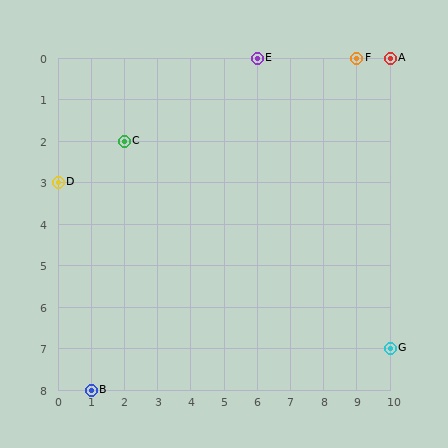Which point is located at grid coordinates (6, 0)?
Point E is at (6, 0).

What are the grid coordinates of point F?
Point F is at grid coordinates (9, 0).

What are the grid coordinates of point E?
Point E is at grid coordinates (6, 0).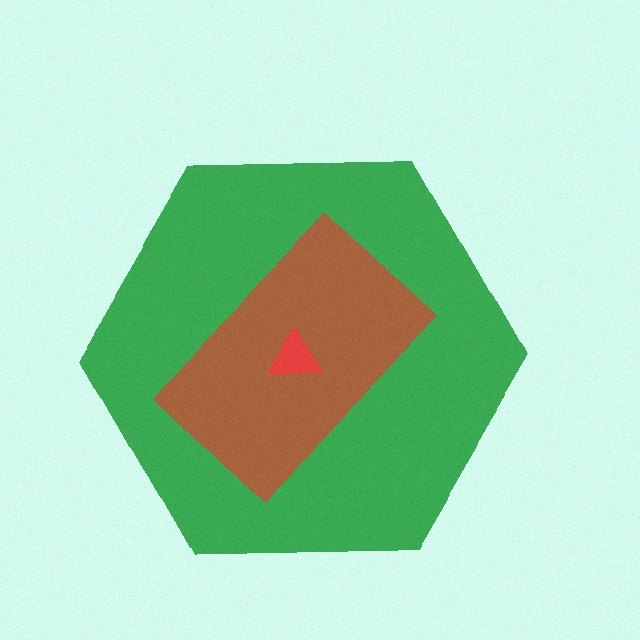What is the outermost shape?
The green hexagon.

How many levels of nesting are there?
3.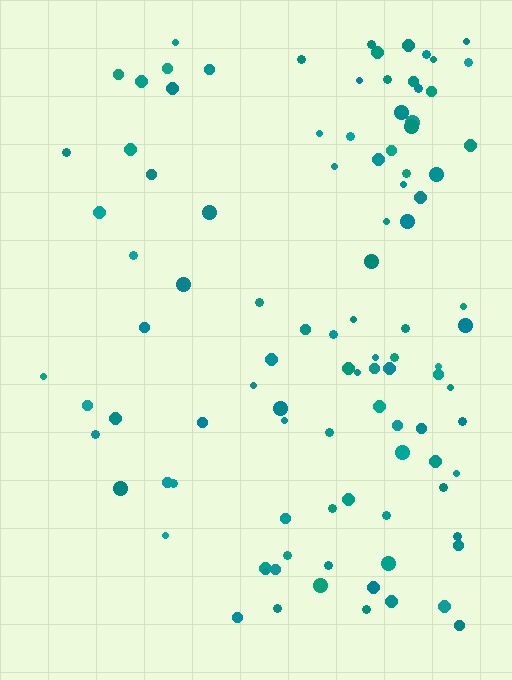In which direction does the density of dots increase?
From left to right, with the right side densest.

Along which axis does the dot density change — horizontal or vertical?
Horizontal.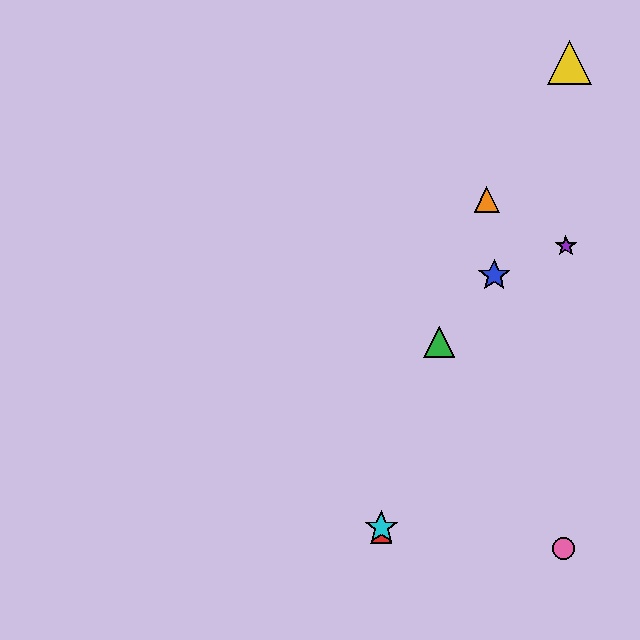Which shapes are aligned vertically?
The red triangle, the cyan star are aligned vertically.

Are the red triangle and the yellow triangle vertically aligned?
No, the red triangle is at x≈381 and the yellow triangle is at x≈570.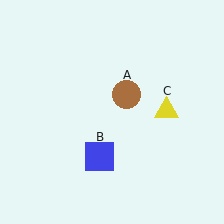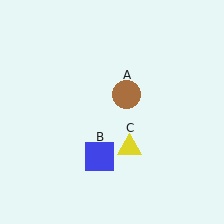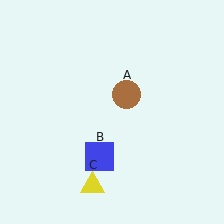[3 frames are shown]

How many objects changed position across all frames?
1 object changed position: yellow triangle (object C).